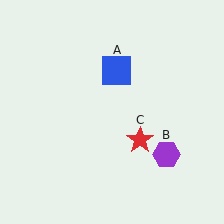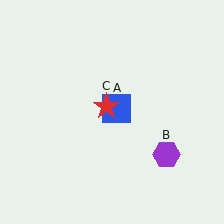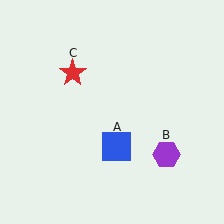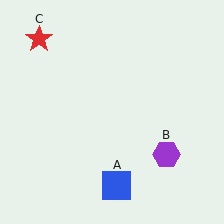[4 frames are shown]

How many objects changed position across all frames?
2 objects changed position: blue square (object A), red star (object C).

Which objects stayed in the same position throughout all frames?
Purple hexagon (object B) remained stationary.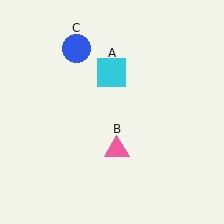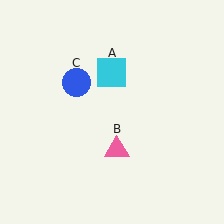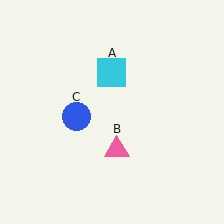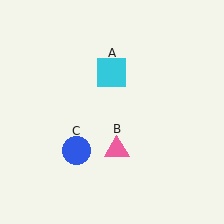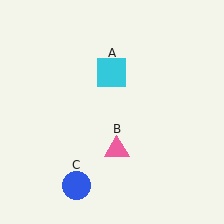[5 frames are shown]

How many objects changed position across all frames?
1 object changed position: blue circle (object C).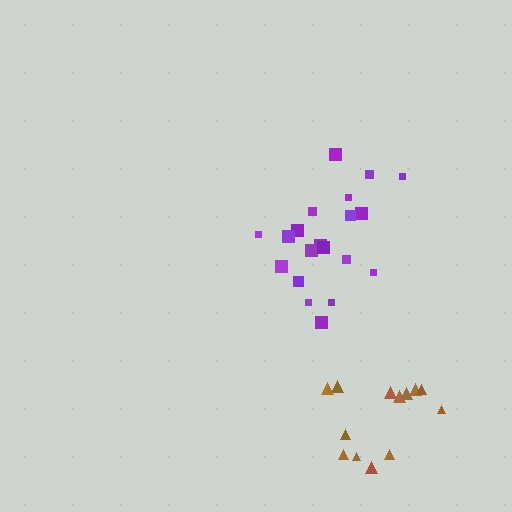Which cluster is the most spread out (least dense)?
Brown.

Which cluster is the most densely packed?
Purple.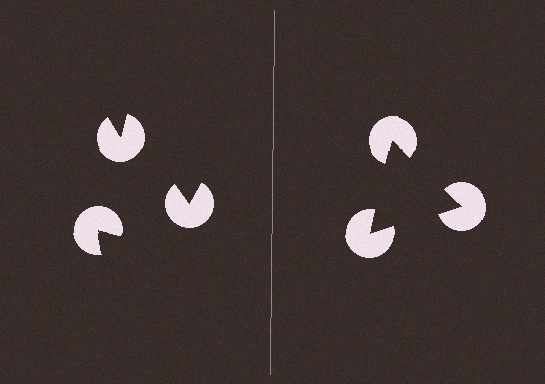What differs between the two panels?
The pac-man discs are positioned identically on both sides; only the wedge orientations differ. On the right they align to a triangle; on the left they are misaligned.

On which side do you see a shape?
An illusory triangle appears on the right side. On the left side the wedge cuts are rotated, so no coherent shape forms.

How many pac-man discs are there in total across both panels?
6 — 3 on each side.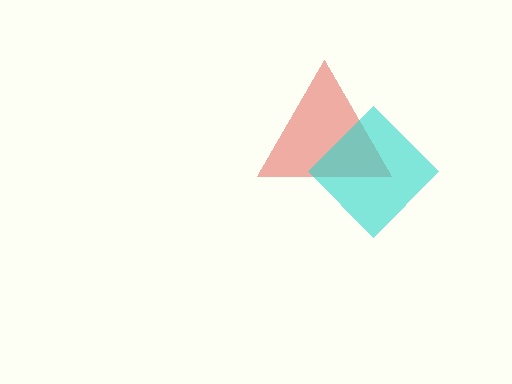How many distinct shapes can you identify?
There are 2 distinct shapes: a red triangle, a cyan diamond.